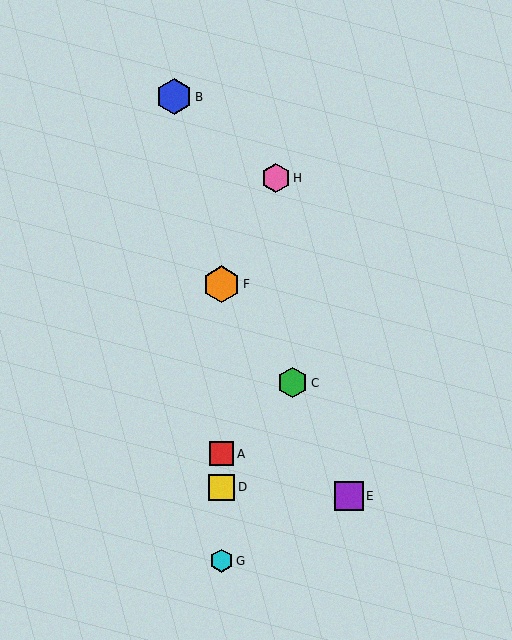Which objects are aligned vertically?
Objects A, D, F, G are aligned vertically.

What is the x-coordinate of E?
Object E is at x≈349.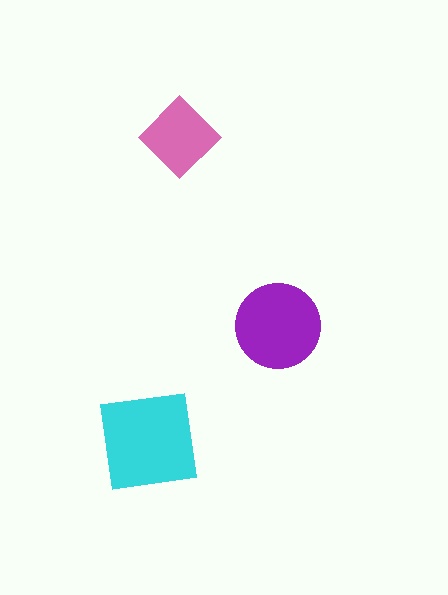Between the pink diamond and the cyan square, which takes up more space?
The cyan square.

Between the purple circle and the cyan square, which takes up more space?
The cyan square.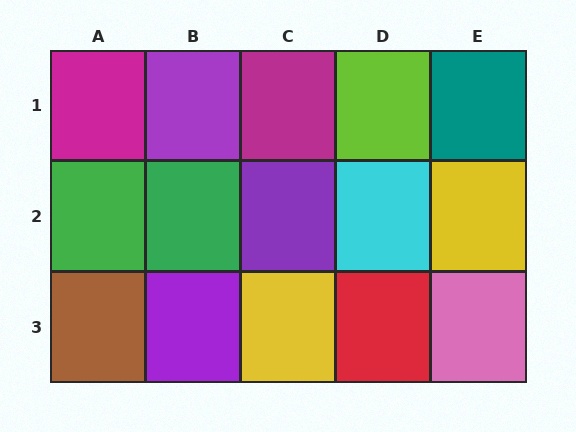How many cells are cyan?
1 cell is cyan.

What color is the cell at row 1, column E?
Teal.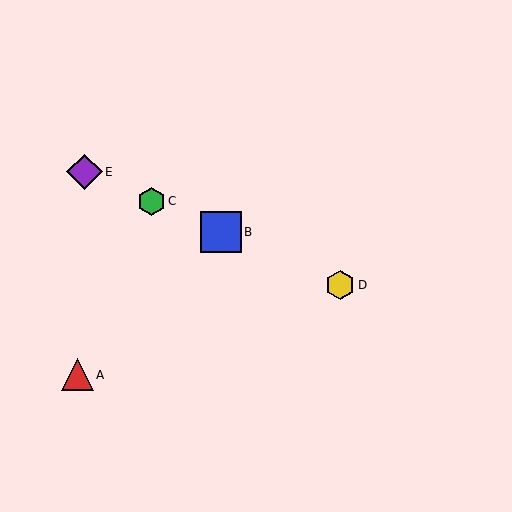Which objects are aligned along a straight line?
Objects B, C, D, E are aligned along a straight line.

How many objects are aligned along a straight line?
4 objects (B, C, D, E) are aligned along a straight line.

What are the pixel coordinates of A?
Object A is at (77, 375).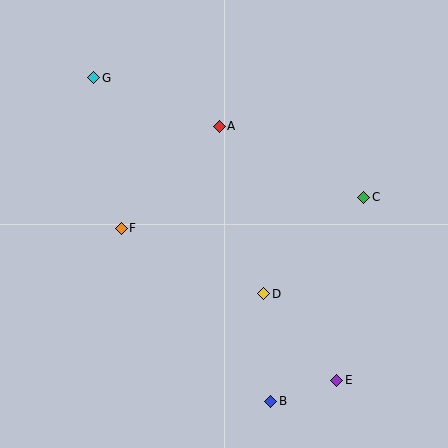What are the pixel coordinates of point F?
Point F is at (121, 228).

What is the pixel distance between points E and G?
The distance between E and G is 388 pixels.